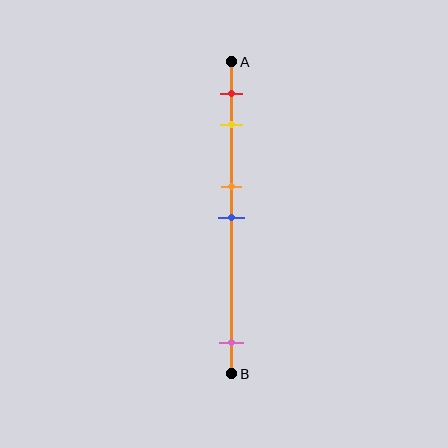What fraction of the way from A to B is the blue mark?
The blue mark is approximately 50% (0.5) of the way from A to B.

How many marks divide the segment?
There are 5 marks dividing the segment.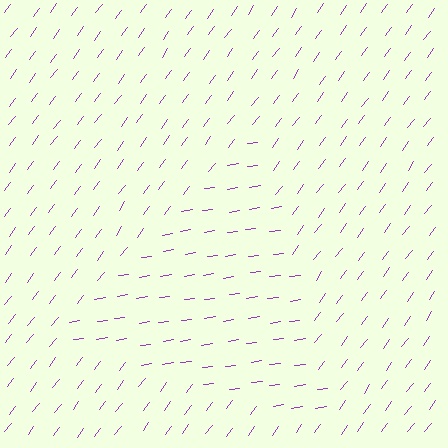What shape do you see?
I see a triangle.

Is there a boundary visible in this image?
Yes, there is a texture boundary formed by a change in line orientation.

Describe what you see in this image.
The image is filled with small purple line segments. A triangle region in the image has lines oriented differently from the surrounding lines, creating a visible texture boundary.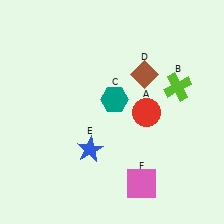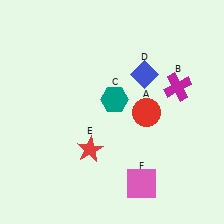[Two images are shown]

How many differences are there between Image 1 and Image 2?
There are 3 differences between the two images.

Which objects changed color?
B changed from lime to magenta. D changed from brown to blue. E changed from blue to red.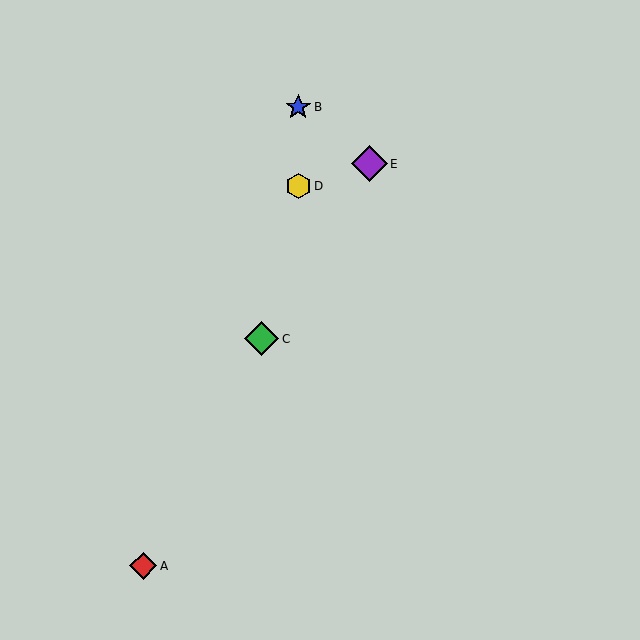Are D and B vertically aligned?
Yes, both are at x≈298.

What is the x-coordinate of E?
Object E is at x≈369.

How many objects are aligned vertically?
2 objects (B, D) are aligned vertically.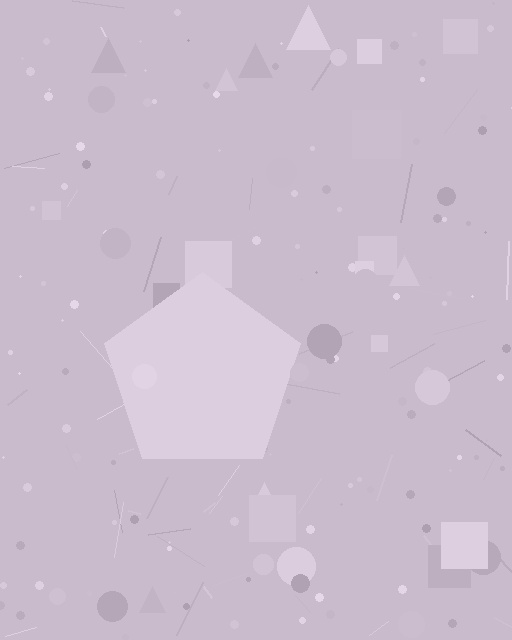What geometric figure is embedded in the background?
A pentagon is embedded in the background.